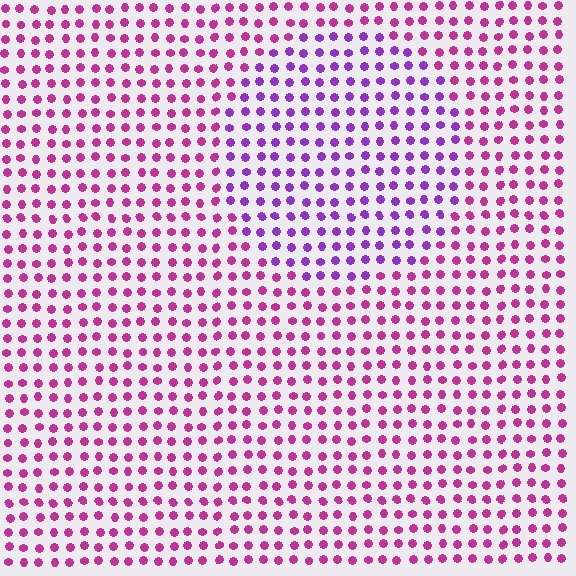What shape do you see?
I see a circle.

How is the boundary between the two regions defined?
The boundary is defined purely by a slight shift in hue (about 38 degrees). Spacing, size, and orientation are identical on both sides.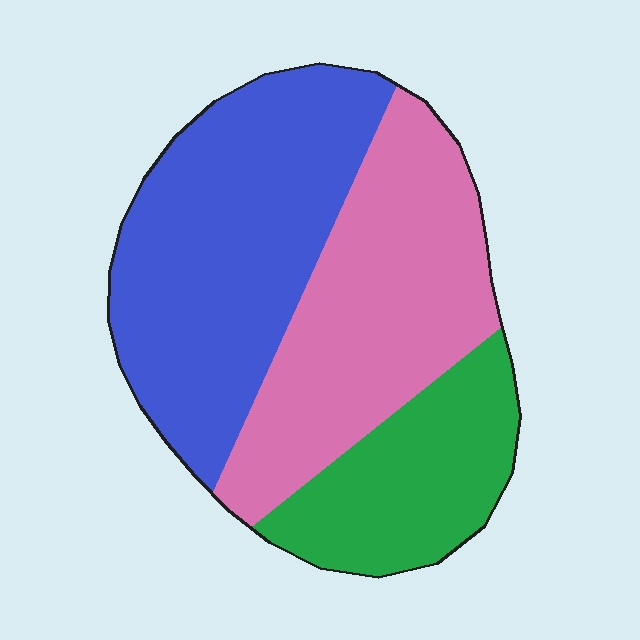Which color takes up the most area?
Blue, at roughly 40%.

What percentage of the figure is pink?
Pink takes up between a quarter and a half of the figure.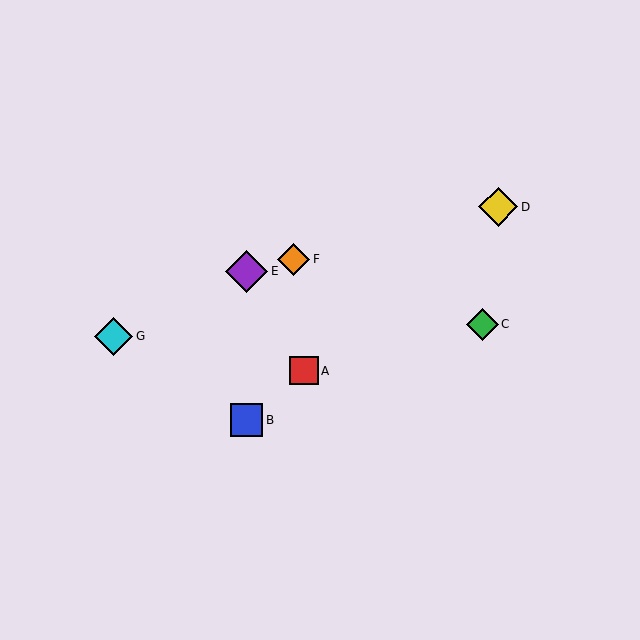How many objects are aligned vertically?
2 objects (B, E) are aligned vertically.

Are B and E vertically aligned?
Yes, both are at x≈246.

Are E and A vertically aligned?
No, E is at x≈246 and A is at x≈304.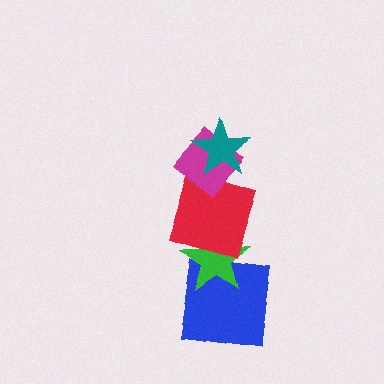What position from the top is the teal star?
The teal star is 1st from the top.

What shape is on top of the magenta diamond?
The teal star is on top of the magenta diamond.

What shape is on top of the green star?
The red square is on top of the green star.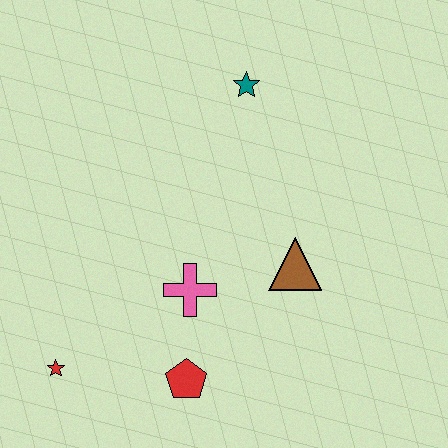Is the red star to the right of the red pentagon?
No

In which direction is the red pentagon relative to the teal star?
The red pentagon is below the teal star.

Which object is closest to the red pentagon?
The pink cross is closest to the red pentagon.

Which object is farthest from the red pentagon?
The teal star is farthest from the red pentagon.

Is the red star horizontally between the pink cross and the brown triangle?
No